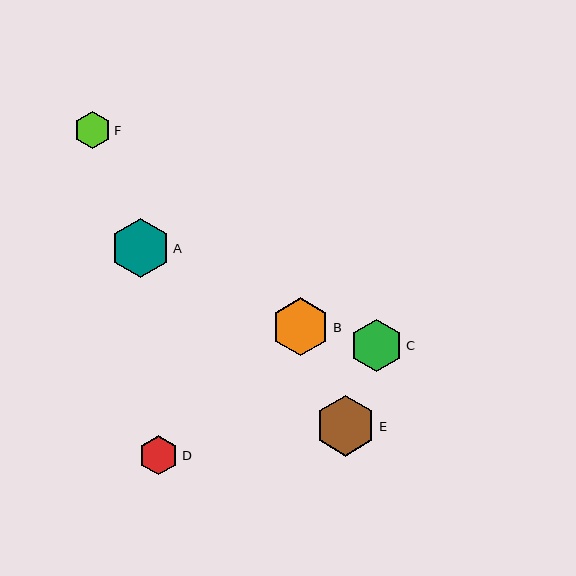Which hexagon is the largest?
Hexagon E is the largest with a size of approximately 60 pixels.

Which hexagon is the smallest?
Hexagon F is the smallest with a size of approximately 37 pixels.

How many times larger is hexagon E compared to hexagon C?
Hexagon E is approximately 1.2 times the size of hexagon C.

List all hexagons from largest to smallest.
From largest to smallest: E, A, B, C, D, F.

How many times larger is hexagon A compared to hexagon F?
Hexagon A is approximately 1.6 times the size of hexagon F.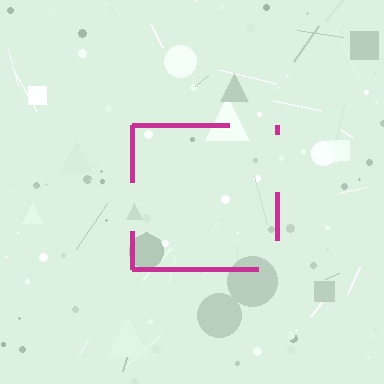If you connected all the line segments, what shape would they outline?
They would outline a square.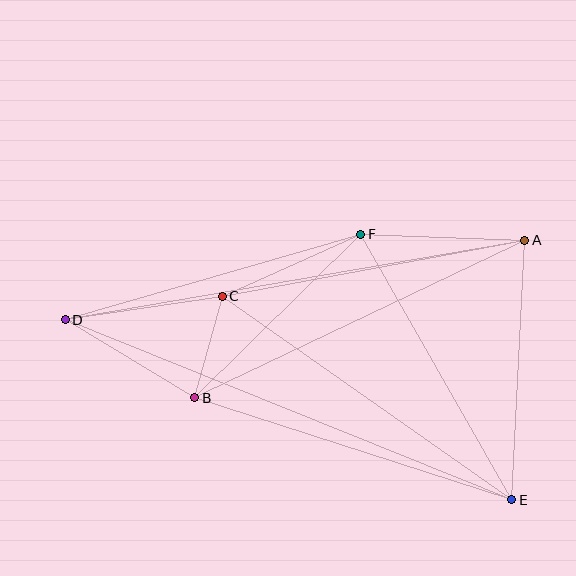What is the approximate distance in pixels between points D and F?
The distance between D and F is approximately 308 pixels.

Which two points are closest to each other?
Points B and C are closest to each other.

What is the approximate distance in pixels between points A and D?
The distance between A and D is approximately 466 pixels.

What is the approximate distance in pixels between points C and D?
The distance between C and D is approximately 159 pixels.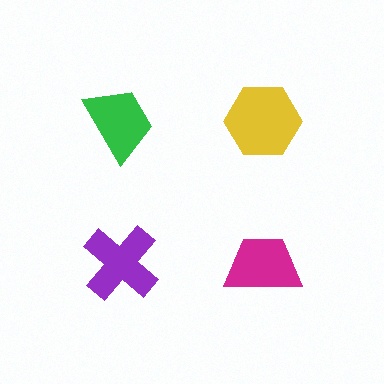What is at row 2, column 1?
A purple cross.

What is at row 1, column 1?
A green trapezoid.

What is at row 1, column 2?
A yellow hexagon.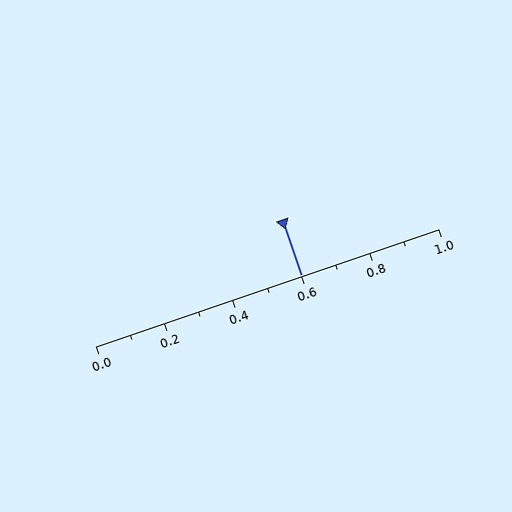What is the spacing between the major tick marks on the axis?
The major ticks are spaced 0.2 apart.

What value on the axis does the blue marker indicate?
The marker indicates approximately 0.6.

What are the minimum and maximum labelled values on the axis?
The axis runs from 0.0 to 1.0.